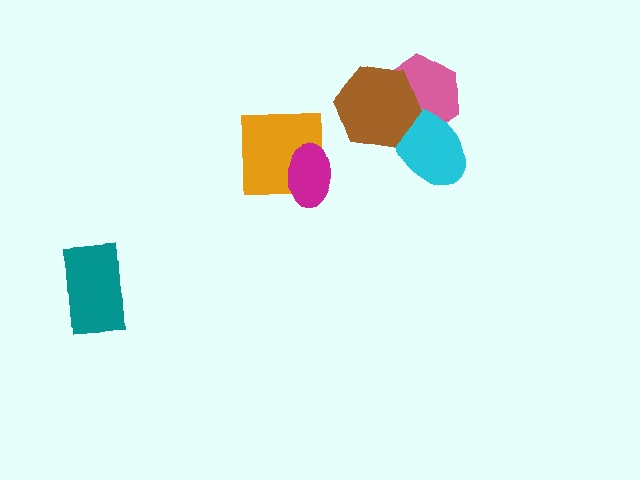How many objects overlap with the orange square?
1 object overlaps with the orange square.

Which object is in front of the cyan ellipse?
The brown hexagon is in front of the cyan ellipse.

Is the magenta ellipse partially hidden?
No, no other shape covers it.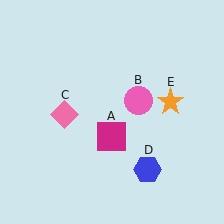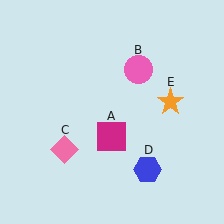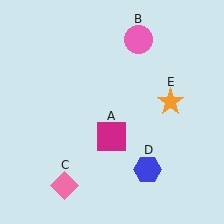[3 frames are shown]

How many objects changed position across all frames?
2 objects changed position: pink circle (object B), pink diamond (object C).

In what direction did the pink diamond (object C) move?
The pink diamond (object C) moved down.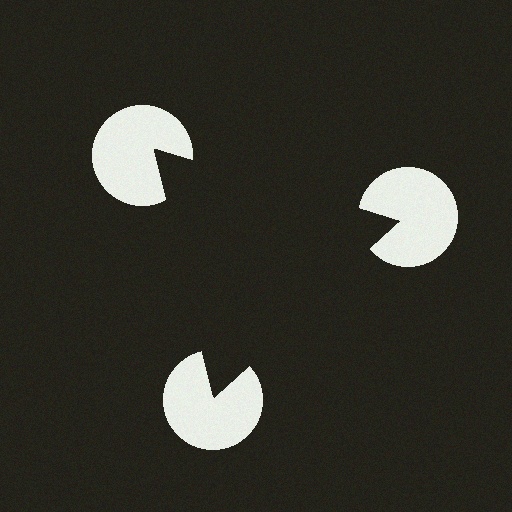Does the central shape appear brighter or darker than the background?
It typically appears slightly darker than the background, even though no actual brightness change is drawn.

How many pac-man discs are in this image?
There are 3 — one at each vertex of the illusory triangle.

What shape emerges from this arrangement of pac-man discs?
An illusory triangle — its edges are inferred from the aligned wedge cuts in the pac-man discs, not physically drawn.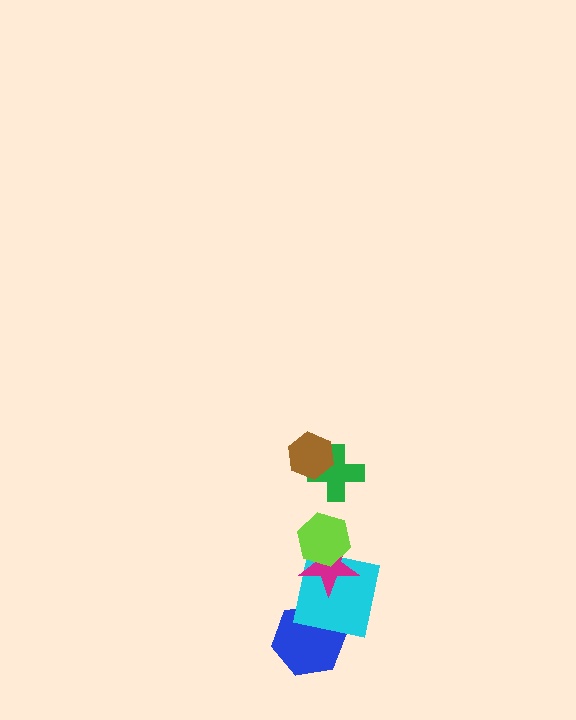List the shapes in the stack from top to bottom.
From top to bottom: the brown hexagon, the green cross, the lime hexagon, the magenta star, the cyan square, the blue hexagon.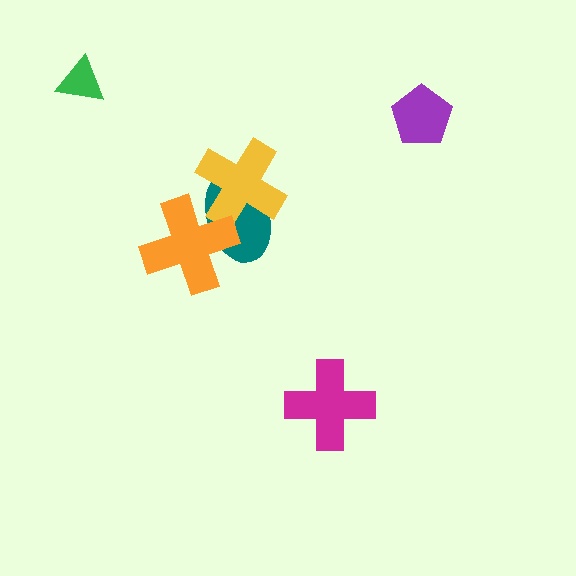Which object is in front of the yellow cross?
The orange cross is in front of the yellow cross.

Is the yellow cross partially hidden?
Yes, it is partially covered by another shape.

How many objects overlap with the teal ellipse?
2 objects overlap with the teal ellipse.